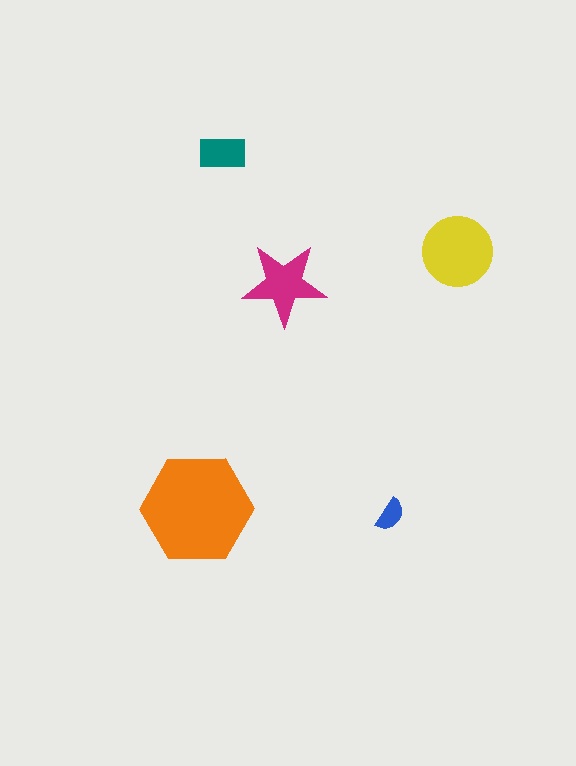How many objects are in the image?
There are 5 objects in the image.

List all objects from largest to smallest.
The orange hexagon, the yellow circle, the magenta star, the teal rectangle, the blue semicircle.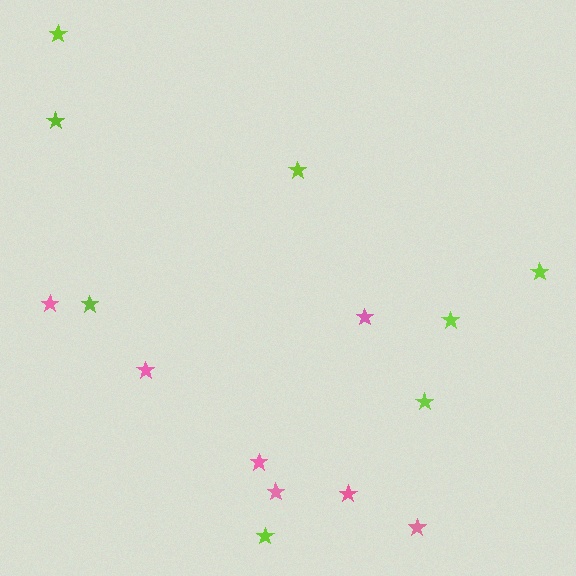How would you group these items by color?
There are 2 groups: one group of lime stars (8) and one group of pink stars (7).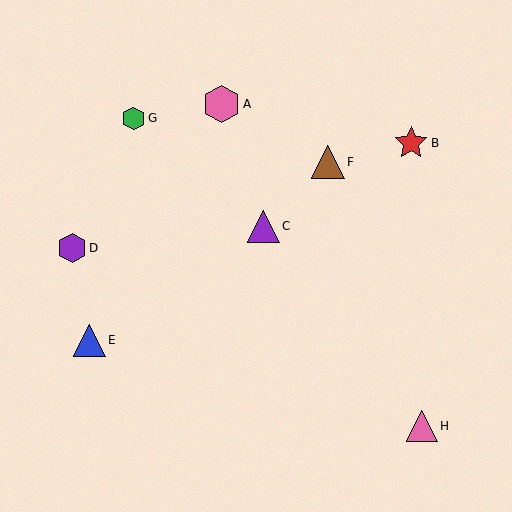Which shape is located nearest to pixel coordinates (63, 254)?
The purple hexagon (labeled D) at (72, 248) is nearest to that location.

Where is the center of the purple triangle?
The center of the purple triangle is at (263, 226).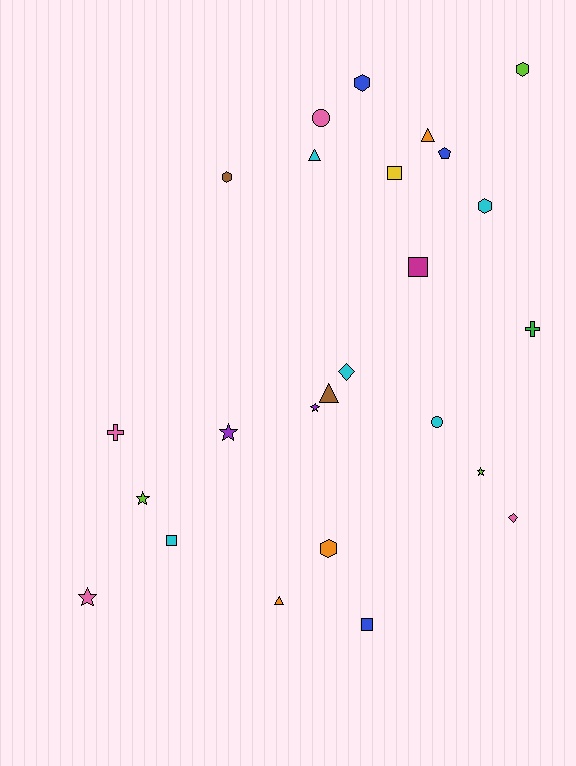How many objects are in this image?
There are 25 objects.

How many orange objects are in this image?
There are 3 orange objects.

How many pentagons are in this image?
There is 1 pentagon.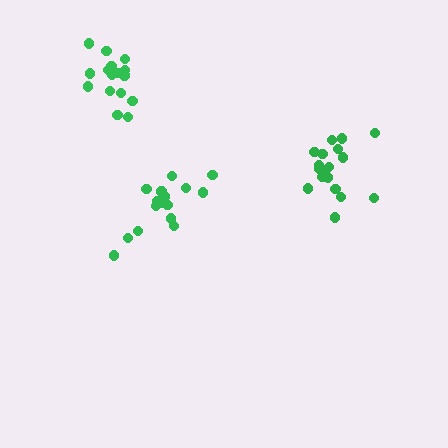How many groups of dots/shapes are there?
There are 3 groups.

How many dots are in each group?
Group 1: 18 dots, Group 2: 16 dots, Group 3: 16 dots (50 total).